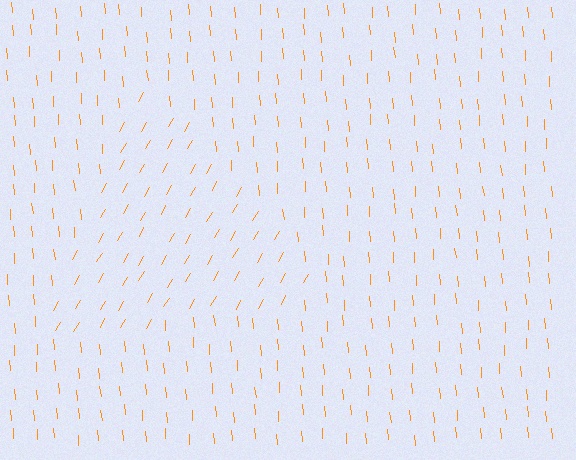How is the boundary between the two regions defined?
The boundary is defined purely by a change in line orientation (approximately 34 degrees difference). All lines are the same color and thickness.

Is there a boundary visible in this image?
Yes, there is a texture boundary formed by a change in line orientation.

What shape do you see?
I see a triangle.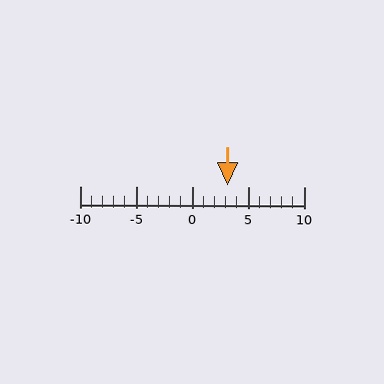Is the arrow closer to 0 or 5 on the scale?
The arrow is closer to 5.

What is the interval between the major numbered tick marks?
The major tick marks are spaced 5 units apart.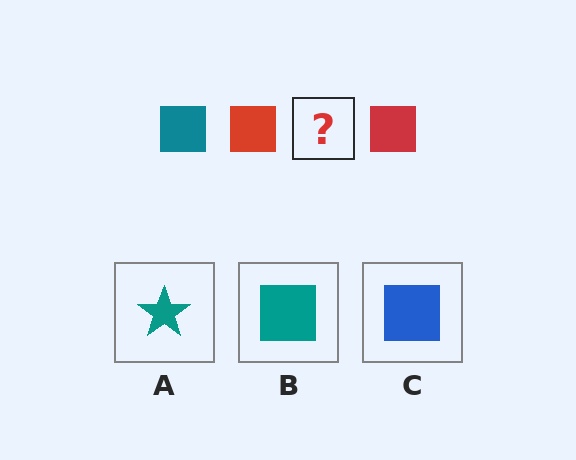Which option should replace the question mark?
Option B.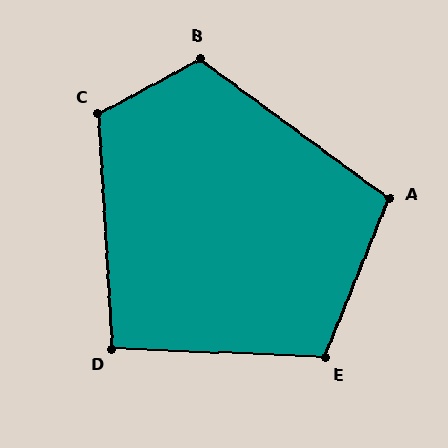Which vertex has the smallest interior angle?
D, at approximately 96 degrees.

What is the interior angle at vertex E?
Approximately 110 degrees (obtuse).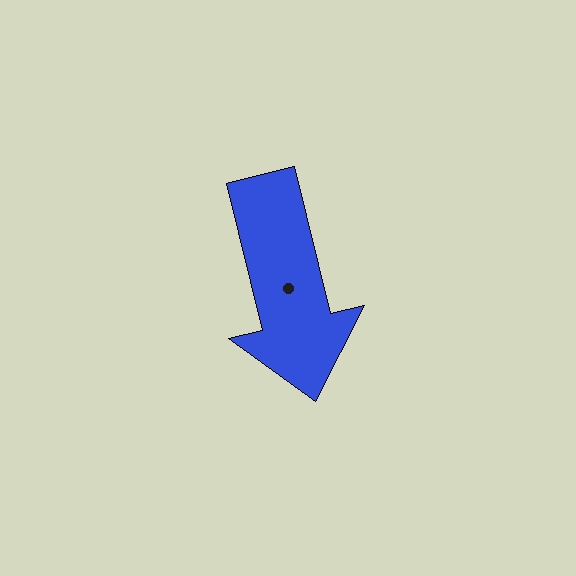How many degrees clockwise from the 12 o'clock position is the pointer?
Approximately 166 degrees.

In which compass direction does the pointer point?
South.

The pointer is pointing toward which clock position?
Roughly 6 o'clock.